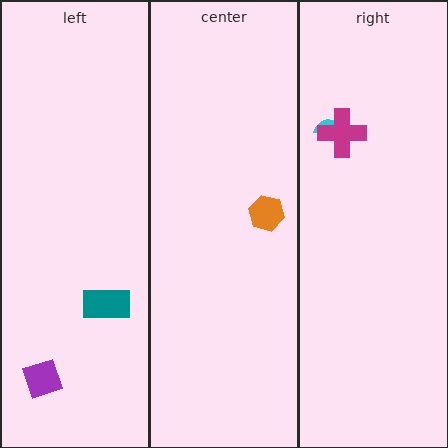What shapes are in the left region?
The purple square, the teal rectangle.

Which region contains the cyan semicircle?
The right region.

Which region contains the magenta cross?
The right region.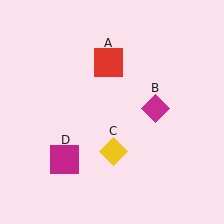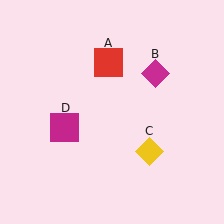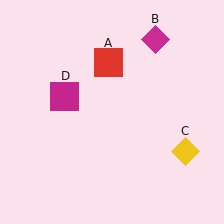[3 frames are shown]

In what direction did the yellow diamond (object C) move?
The yellow diamond (object C) moved right.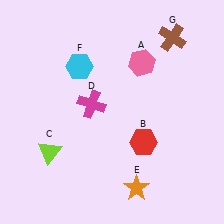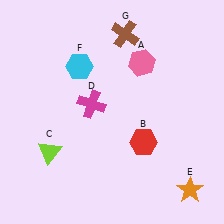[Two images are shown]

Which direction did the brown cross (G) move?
The brown cross (G) moved left.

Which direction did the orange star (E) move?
The orange star (E) moved right.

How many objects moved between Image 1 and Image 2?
2 objects moved between the two images.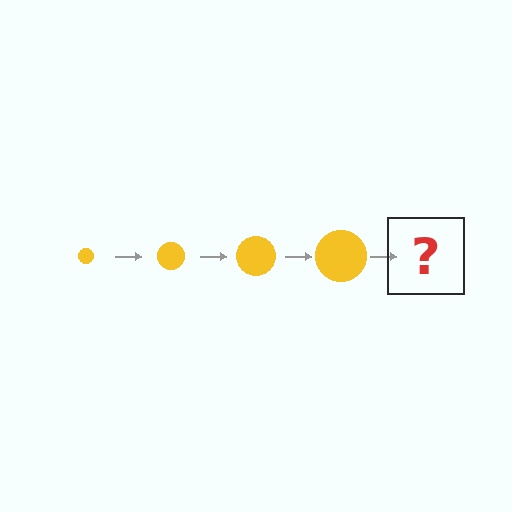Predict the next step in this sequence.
The next step is a yellow circle, larger than the previous one.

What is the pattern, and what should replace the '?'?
The pattern is that the circle gets progressively larger each step. The '?' should be a yellow circle, larger than the previous one.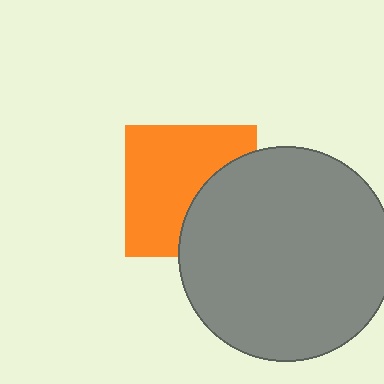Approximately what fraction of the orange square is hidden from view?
Roughly 37% of the orange square is hidden behind the gray circle.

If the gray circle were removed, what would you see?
You would see the complete orange square.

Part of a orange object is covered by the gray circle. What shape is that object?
It is a square.